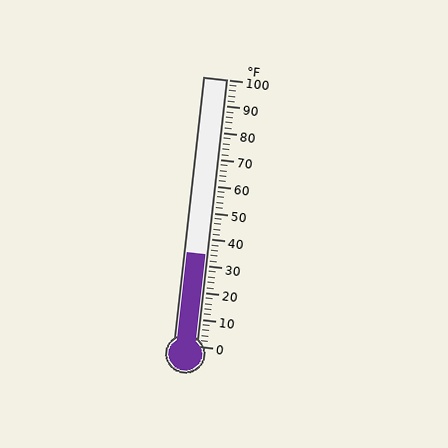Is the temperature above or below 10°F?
The temperature is above 10°F.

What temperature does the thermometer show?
The thermometer shows approximately 34°F.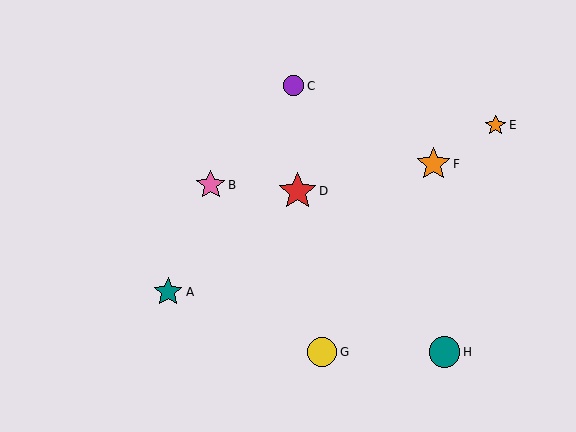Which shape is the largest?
The red star (labeled D) is the largest.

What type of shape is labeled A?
Shape A is a teal star.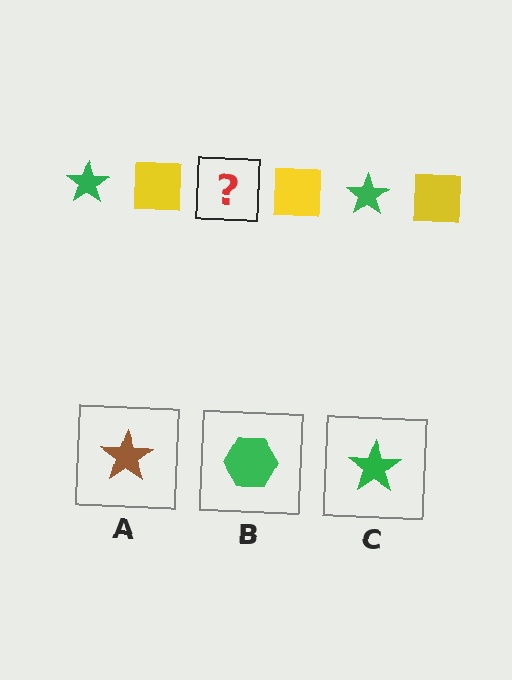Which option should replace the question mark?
Option C.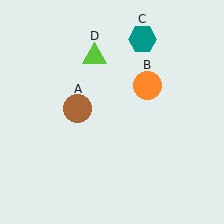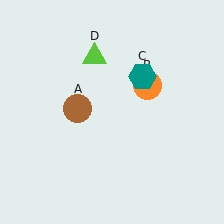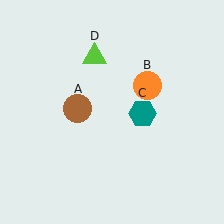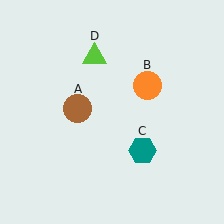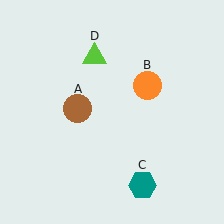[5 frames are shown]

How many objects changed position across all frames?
1 object changed position: teal hexagon (object C).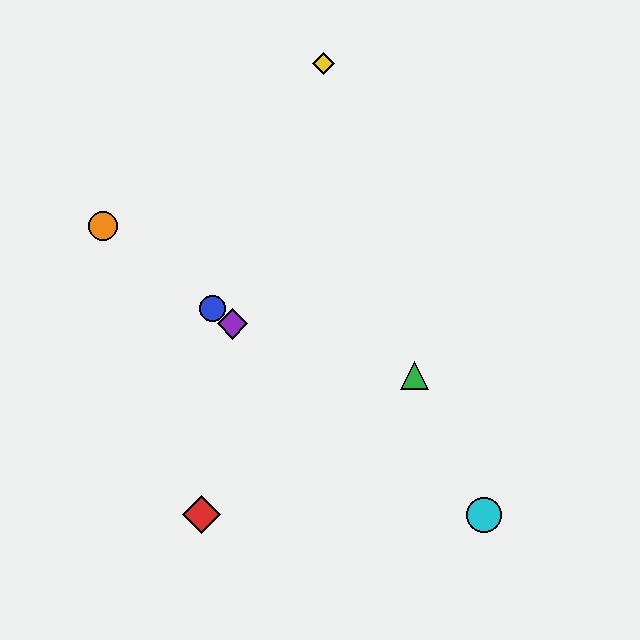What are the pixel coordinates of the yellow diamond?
The yellow diamond is at (323, 63).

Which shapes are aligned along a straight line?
The blue circle, the purple diamond, the orange circle, the cyan circle are aligned along a straight line.